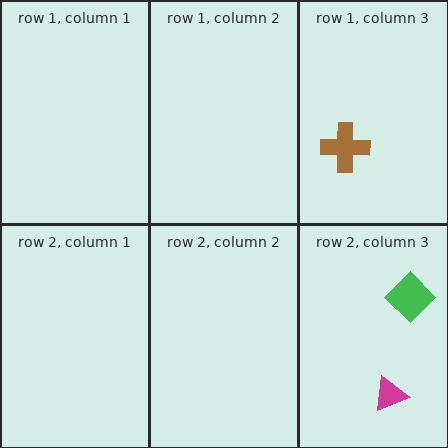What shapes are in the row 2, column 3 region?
The magenta triangle, the green diamond.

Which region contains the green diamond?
The row 2, column 3 region.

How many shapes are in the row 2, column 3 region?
2.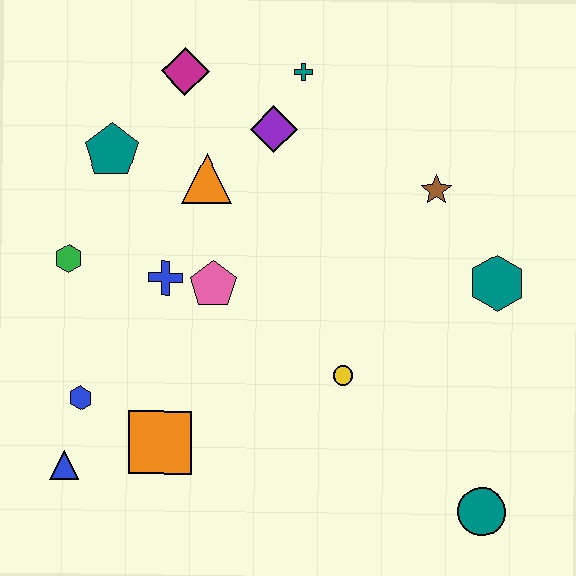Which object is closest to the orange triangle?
The purple diamond is closest to the orange triangle.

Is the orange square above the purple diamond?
No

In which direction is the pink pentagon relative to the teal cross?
The pink pentagon is below the teal cross.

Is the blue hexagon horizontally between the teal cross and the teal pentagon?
No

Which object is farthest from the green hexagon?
The teal circle is farthest from the green hexagon.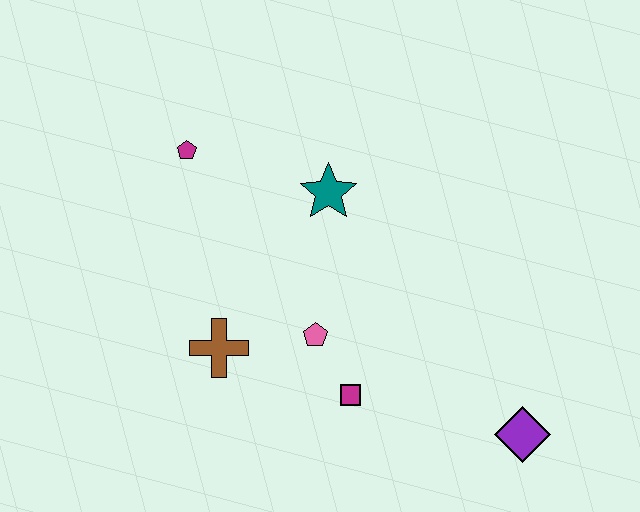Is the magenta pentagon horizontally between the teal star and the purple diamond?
No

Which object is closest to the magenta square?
The pink pentagon is closest to the magenta square.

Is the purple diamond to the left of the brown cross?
No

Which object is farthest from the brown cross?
The purple diamond is farthest from the brown cross.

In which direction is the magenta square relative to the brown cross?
The magenta square is to the right of the brown cross.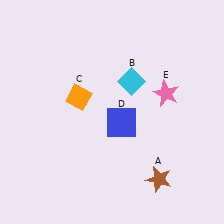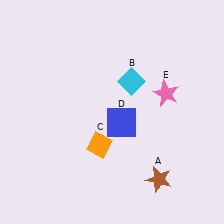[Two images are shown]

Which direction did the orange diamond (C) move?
The orange diamond (C) moved down.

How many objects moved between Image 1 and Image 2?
1 object moved between the two images.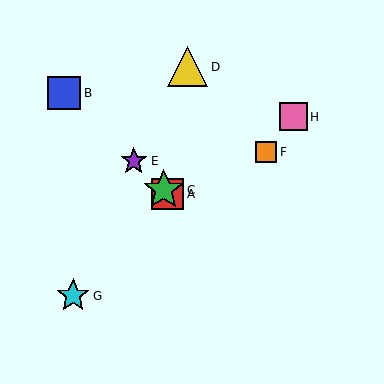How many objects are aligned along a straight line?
4 objects (A, B, C, E) are aligned along a straight line.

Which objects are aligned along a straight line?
Objects A, B, C, E are aligned along a straight line.